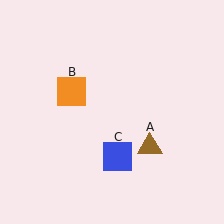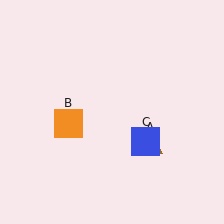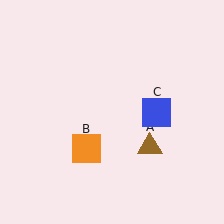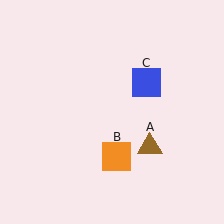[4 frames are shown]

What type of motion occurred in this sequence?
The orange square (object B), blue square (object C) rotated counterclockwise around the center of the scene.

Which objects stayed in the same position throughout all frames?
Brown triangle (object A) remained stationary.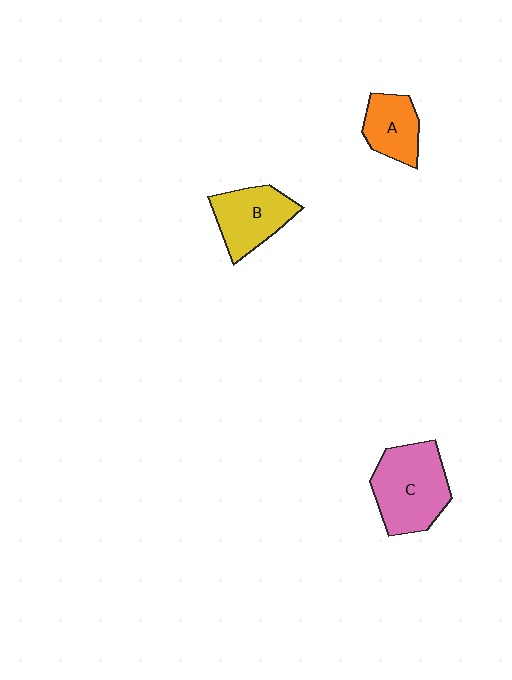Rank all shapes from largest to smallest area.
From largest to smallest: C (pink), B (yellow), A (orange).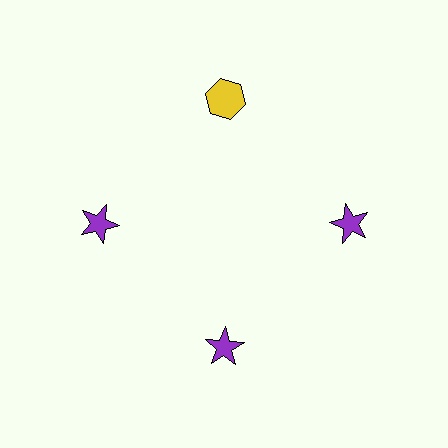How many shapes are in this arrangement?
There are 4 shapes arranged in a ring pattern.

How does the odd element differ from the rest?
It differs in both color (yellow instead of purple) and shape (hexagon instead of star).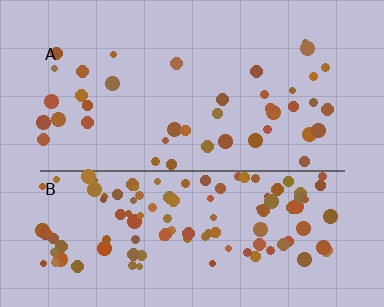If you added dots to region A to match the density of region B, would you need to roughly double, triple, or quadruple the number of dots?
Approximately triple.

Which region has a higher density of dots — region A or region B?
B (the bottom).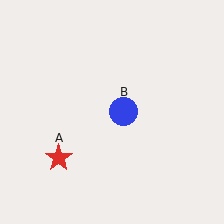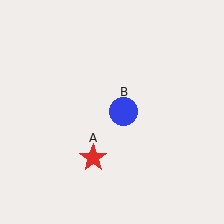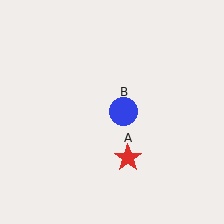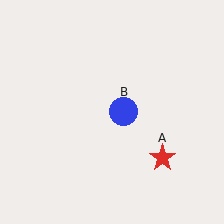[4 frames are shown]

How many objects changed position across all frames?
1 object changed position: red star (object A).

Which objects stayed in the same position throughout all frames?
Blue circle (object B) remained stationary.